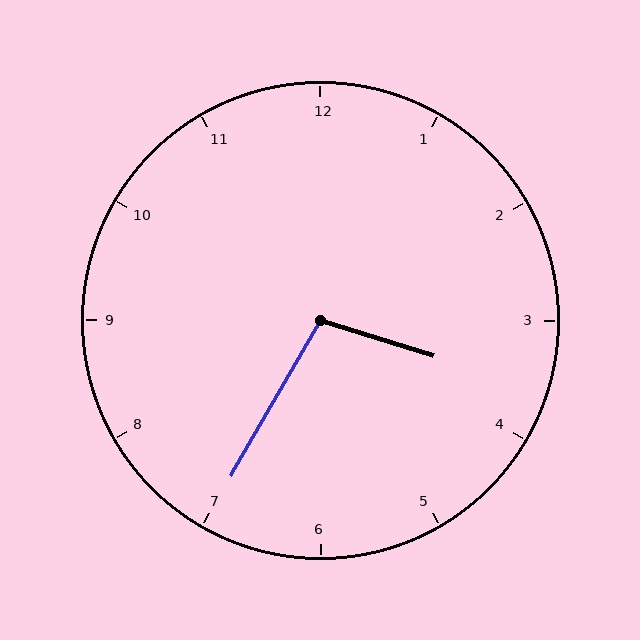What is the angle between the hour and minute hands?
Approximately 102 degrees.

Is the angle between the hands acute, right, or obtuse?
It is obtuse.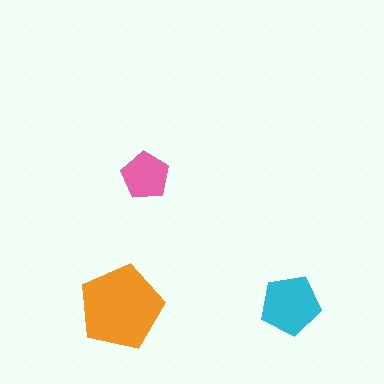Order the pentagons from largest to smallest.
the orange one, the cyan one, the pink one.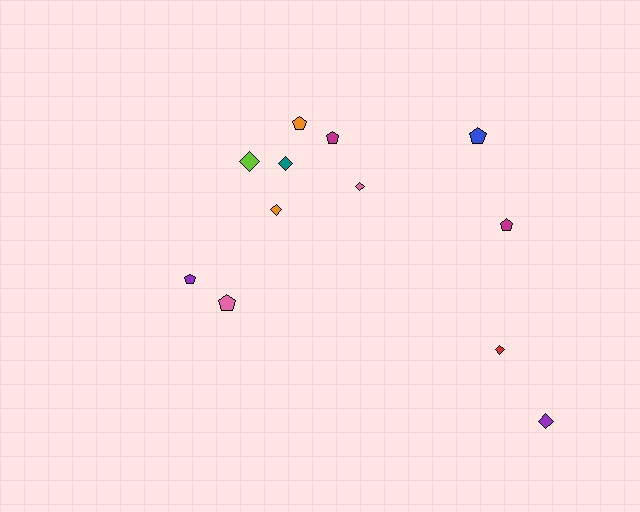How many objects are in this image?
There are 12 objects.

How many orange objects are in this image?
There are 2 orange objects.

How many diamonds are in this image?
There are 6 diamonds.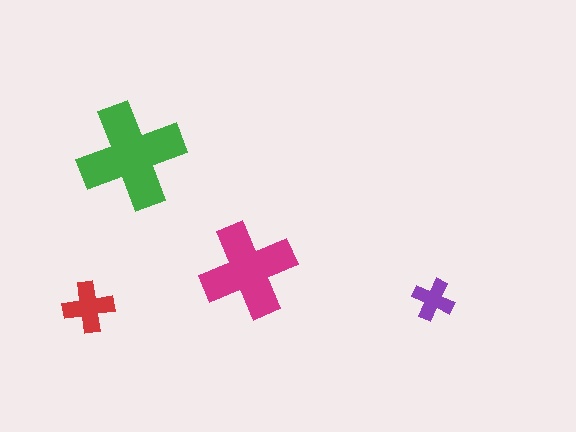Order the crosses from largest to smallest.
the green one, the magenta one, the red one, the purple one.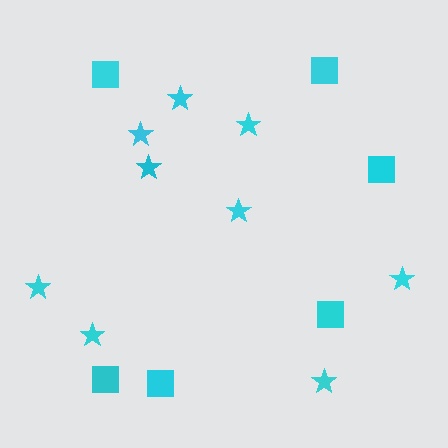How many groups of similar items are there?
There are 2 groups: one group of stars (9) and one group of squares (6).